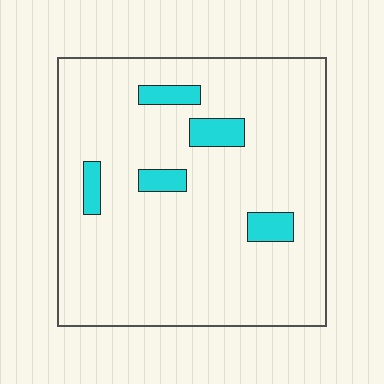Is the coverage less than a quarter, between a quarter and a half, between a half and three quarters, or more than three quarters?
Less than a quarter.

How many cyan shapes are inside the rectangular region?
5.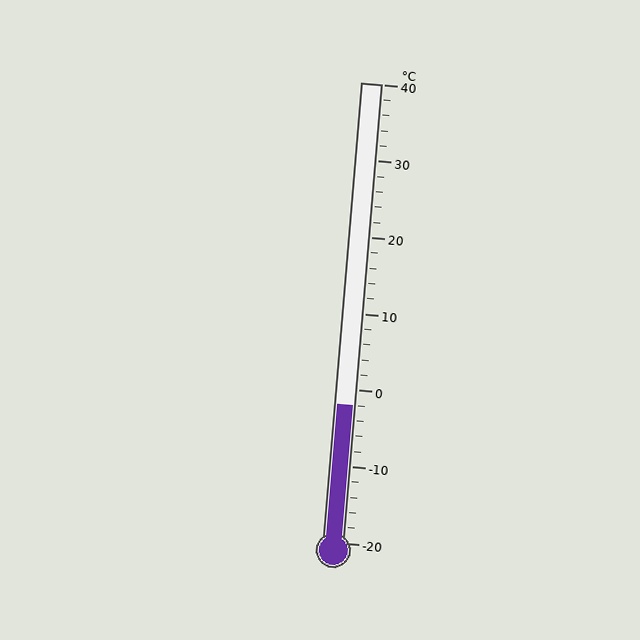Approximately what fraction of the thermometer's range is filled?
The thermometer is filled to approximately 30% of its range.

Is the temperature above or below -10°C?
The temperature is above -10°C.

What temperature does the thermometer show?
The thermometer shows approximately -2°C.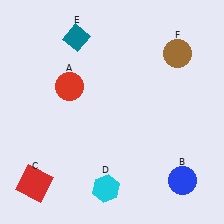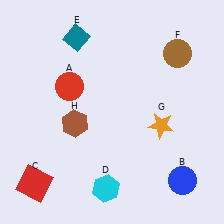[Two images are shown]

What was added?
An orange star (G), a brown hexagon (H) were added in Image 2.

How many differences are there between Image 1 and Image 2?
There are 2 differences between the two images.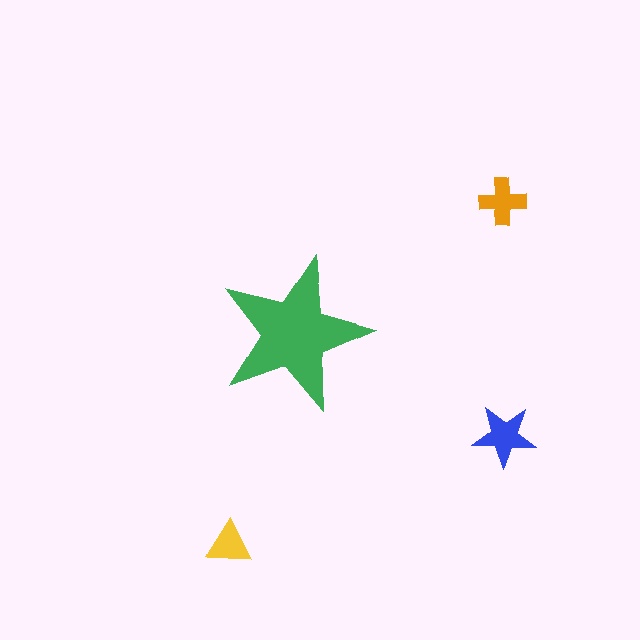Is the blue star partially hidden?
No, the blue star is fully visible.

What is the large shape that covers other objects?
A green star.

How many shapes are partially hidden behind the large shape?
0 shapes are partially hidden.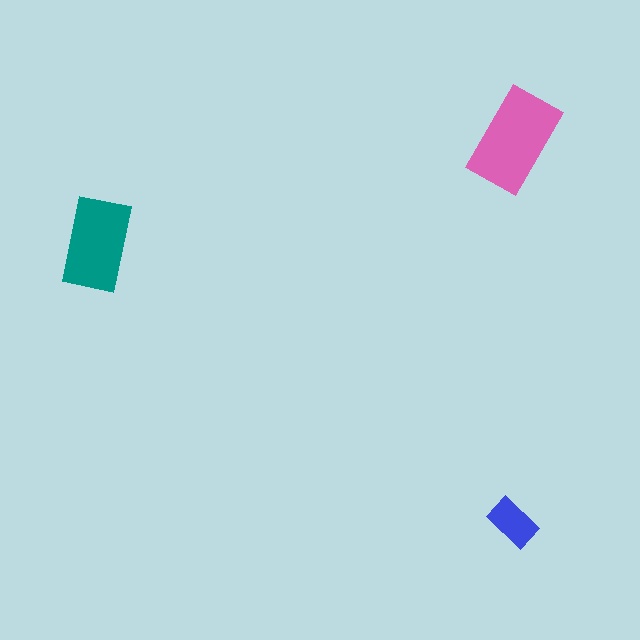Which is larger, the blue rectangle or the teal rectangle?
The teal one.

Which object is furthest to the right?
The pink rectangle is rightmost.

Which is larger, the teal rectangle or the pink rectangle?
The pink one.